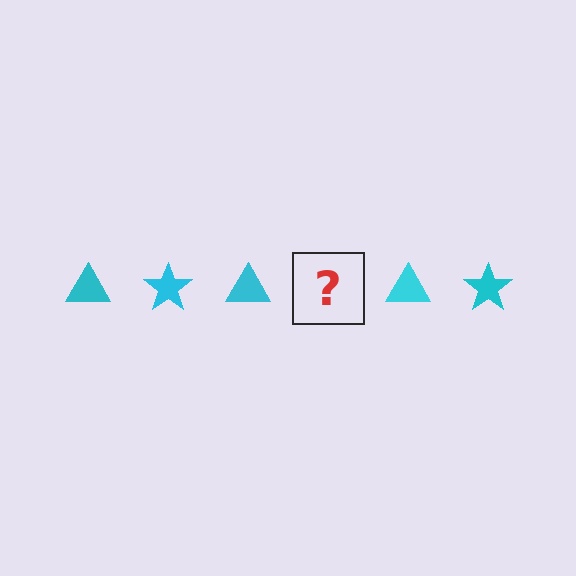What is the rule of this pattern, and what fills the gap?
The rule is that the pattern cycles through triangle, star shapes in cyan. The gap should be filled with a cyan star.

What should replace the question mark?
The question mark should be replaced with a cyan star.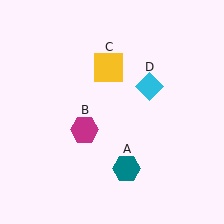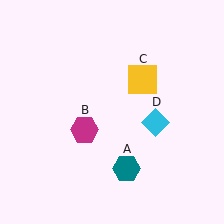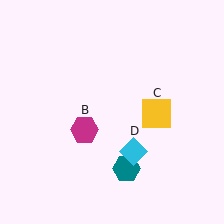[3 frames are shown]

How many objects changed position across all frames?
2 objects changed position: yellow square (object C), cyan diamond (object D).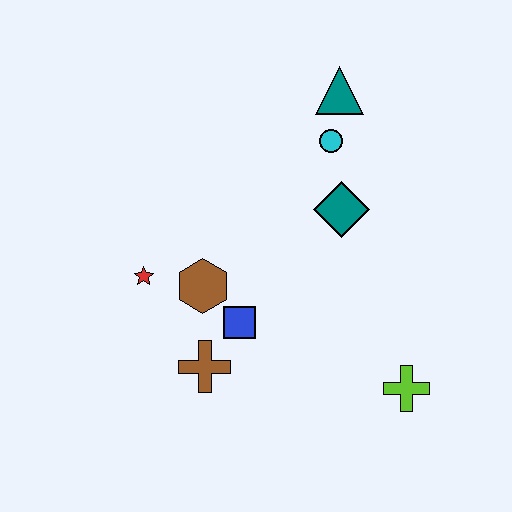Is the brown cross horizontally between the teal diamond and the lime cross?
No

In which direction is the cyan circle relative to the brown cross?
The cyan circle is above the brown cross.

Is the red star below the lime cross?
No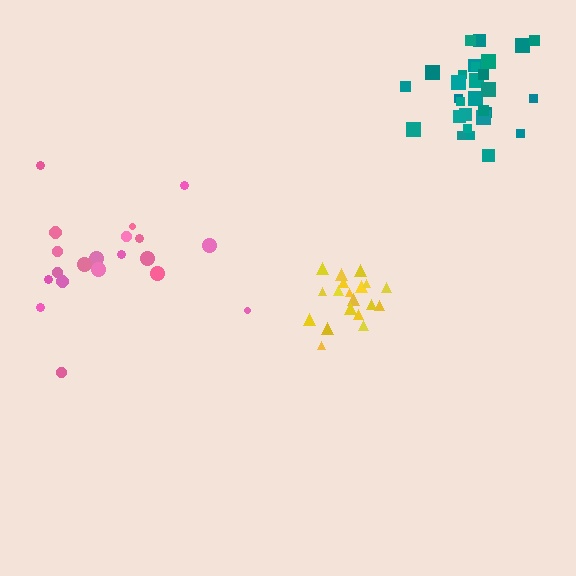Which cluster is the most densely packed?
Yellow.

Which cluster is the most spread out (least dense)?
Pink.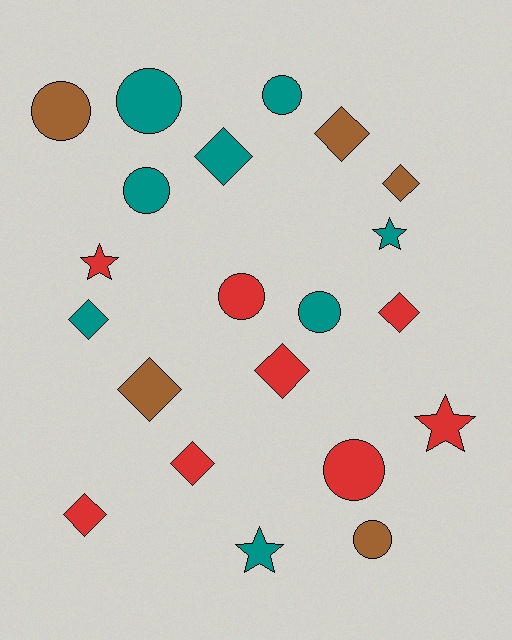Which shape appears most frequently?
Diamond, with 9 objects.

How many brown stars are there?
There are no brown stars.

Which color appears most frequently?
Teal, with 8 objects.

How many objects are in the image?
There are 21 objects.